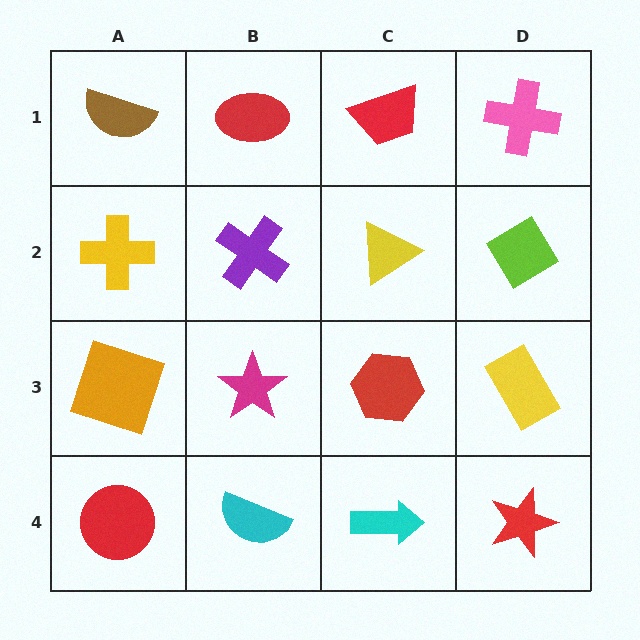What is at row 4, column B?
A cyan semicircle.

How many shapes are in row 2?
4 shapes.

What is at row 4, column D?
A red star.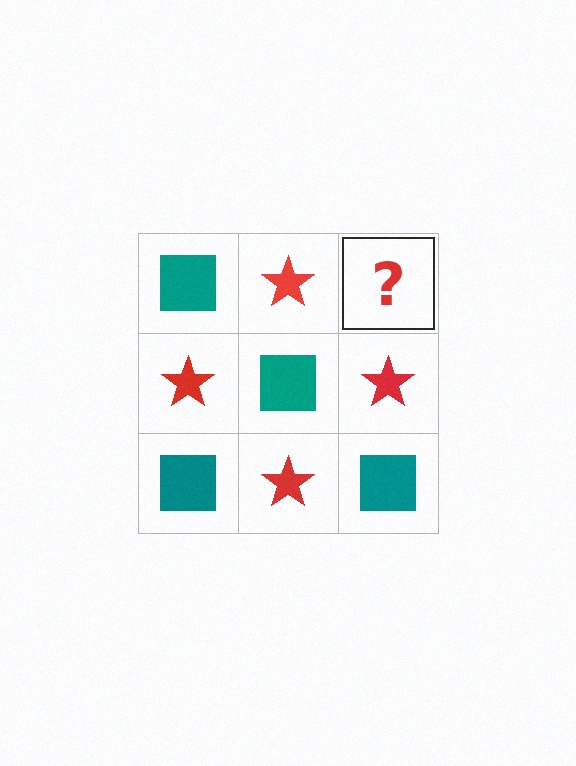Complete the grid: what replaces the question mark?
The question mark should be replaced with a teal square.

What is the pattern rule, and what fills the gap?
The rule is that it alternates teal square and red star in a checkerboard pattern. The gap should be filled with a teal square.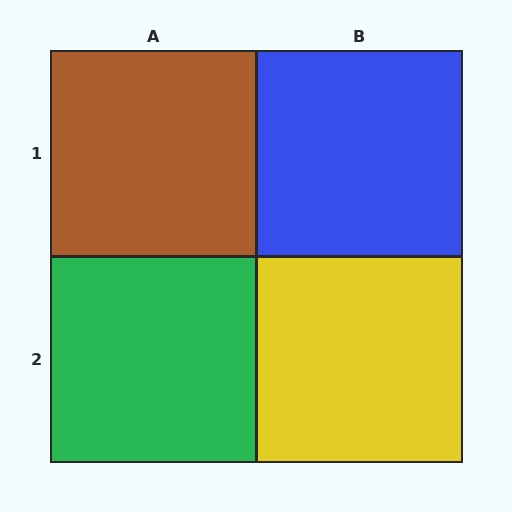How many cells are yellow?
1 cell is yellow.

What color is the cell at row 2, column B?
Yellow.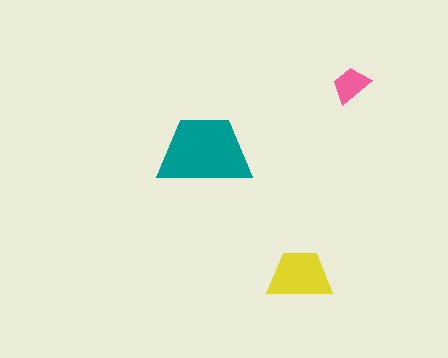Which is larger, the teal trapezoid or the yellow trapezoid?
The teal one.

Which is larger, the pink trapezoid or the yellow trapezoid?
The yellow one.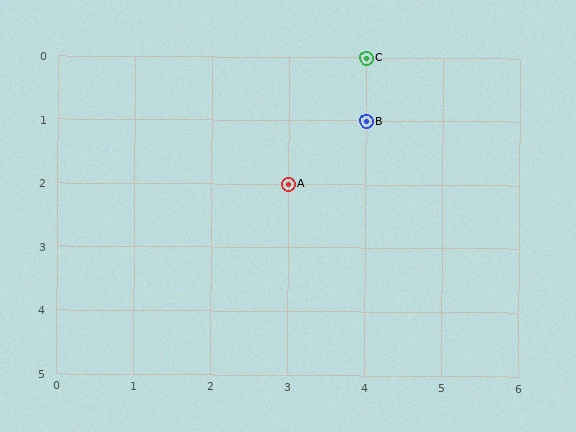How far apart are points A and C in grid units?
Points A and C are 1 column and 2 rows apart (about 2.2 grid units diagonally).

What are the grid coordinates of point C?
Point C is at grid coordinates (4, 0).